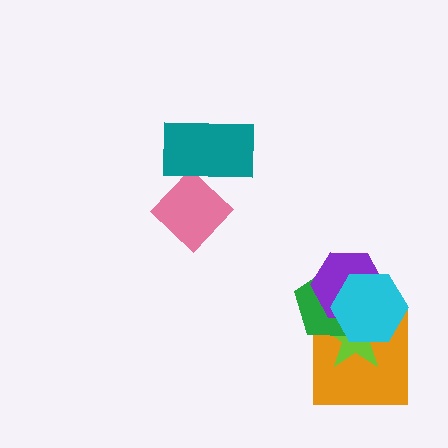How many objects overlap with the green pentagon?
4 objects overlap with the green pentagon.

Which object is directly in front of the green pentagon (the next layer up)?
The purple hexagon is directly in front of the green pentagon.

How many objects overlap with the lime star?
4 objects overlap with the lime star.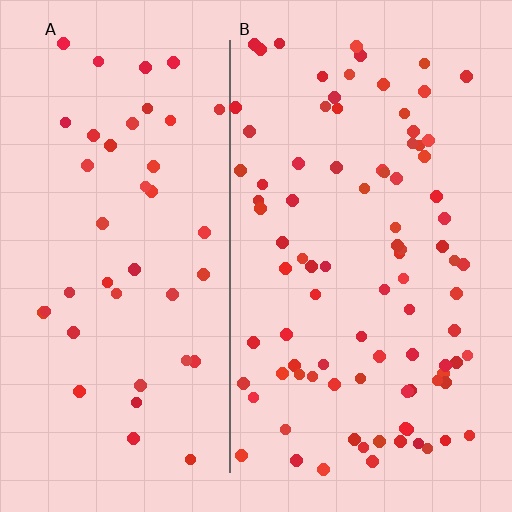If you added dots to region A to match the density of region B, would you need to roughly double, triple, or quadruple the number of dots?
Approximately double.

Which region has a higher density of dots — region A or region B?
B (the right).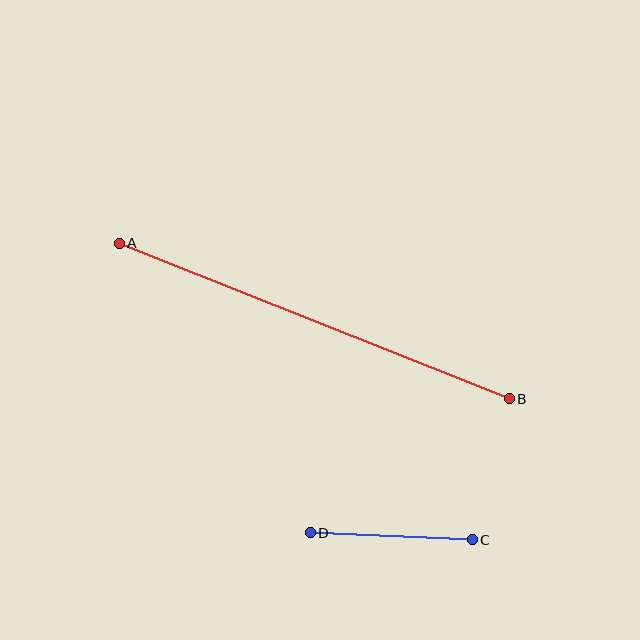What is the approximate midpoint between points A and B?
The midpoint is at approximately (314, 321) pixels.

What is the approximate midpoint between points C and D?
The midpoint is at approximately (391, 536) pixels.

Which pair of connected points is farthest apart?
Points A and B are farthest apart.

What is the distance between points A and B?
The distance is approximately 420 pixels.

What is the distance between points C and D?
The distance is approximately 162 pixels.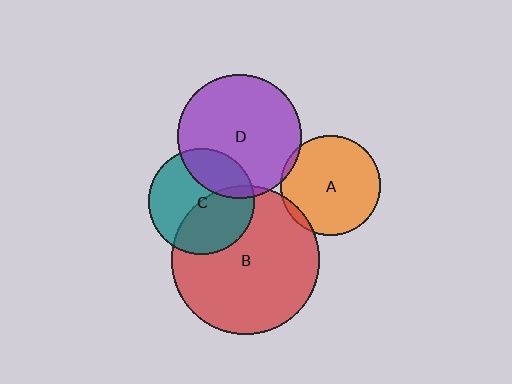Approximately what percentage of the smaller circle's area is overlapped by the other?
Approximately 45%.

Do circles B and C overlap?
Yes.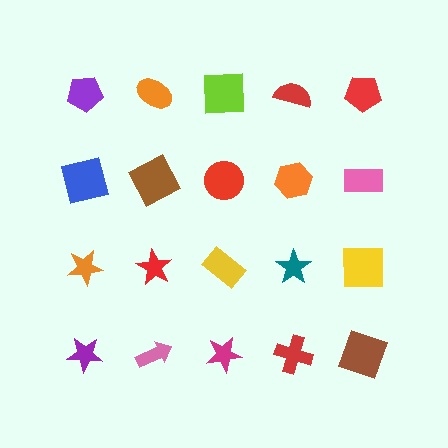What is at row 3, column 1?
An orange star.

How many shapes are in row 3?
5 shapes.